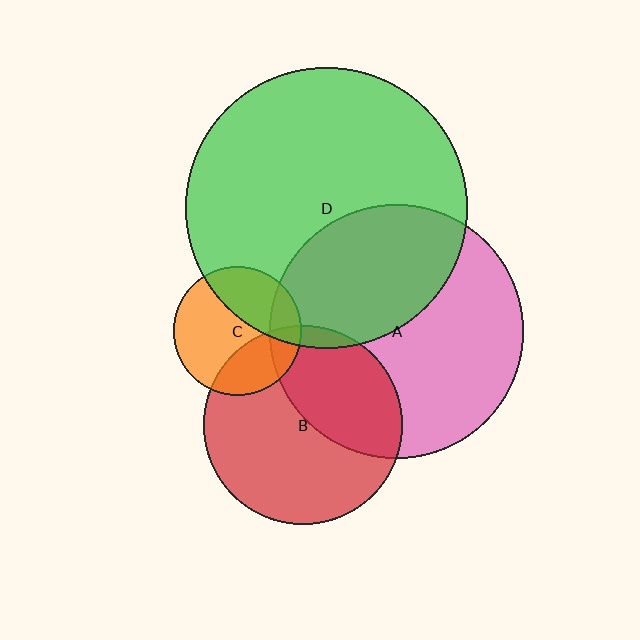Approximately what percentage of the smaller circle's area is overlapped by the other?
Approximately 30%.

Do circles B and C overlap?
Yes.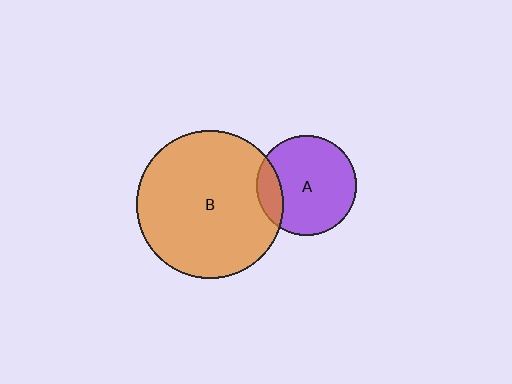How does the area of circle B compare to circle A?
Approximately 2.2 times.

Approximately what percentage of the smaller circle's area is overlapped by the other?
Approximately 15%.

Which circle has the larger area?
Circle B (orange).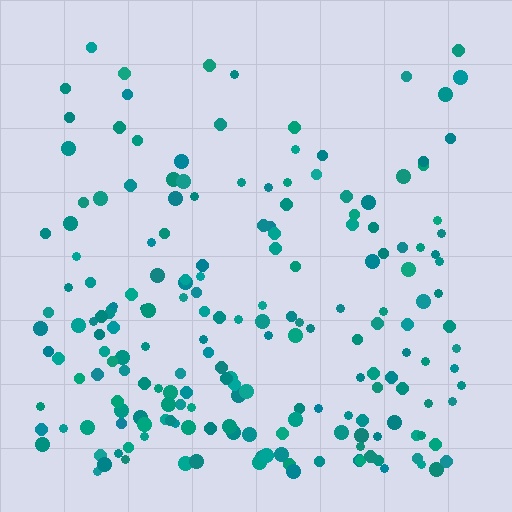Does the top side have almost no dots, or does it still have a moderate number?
Still a moderate number, just noticeably fewer than the bottom.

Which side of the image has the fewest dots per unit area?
The top.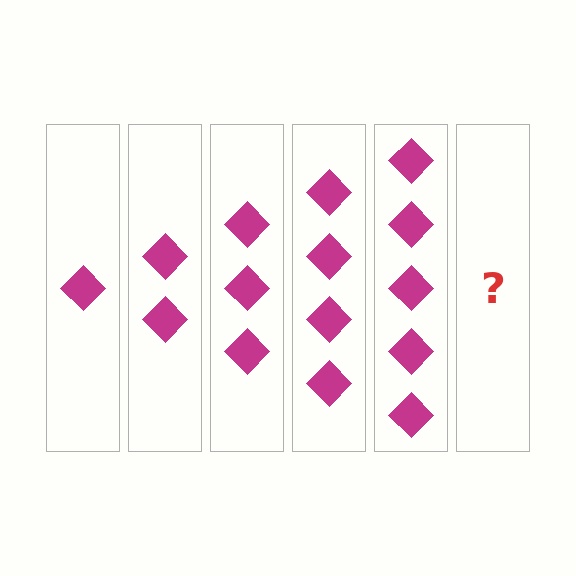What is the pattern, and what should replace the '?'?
The pattern is that each step adds one more diamond. The '?' should be 6 diamonds.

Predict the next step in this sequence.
The next step is 6 diamonds.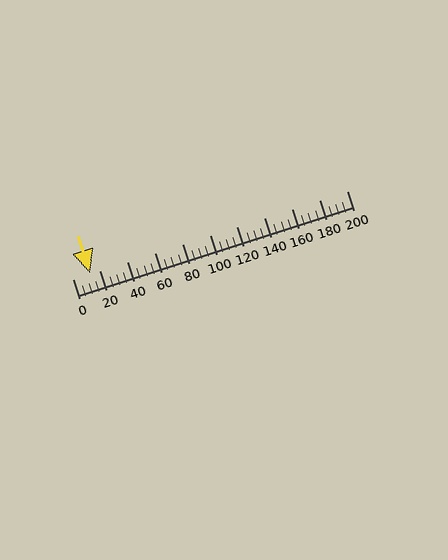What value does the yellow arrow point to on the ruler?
The yellow arrow points to approximately 13.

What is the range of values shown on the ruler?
The ruler shows values from 0 to 200.